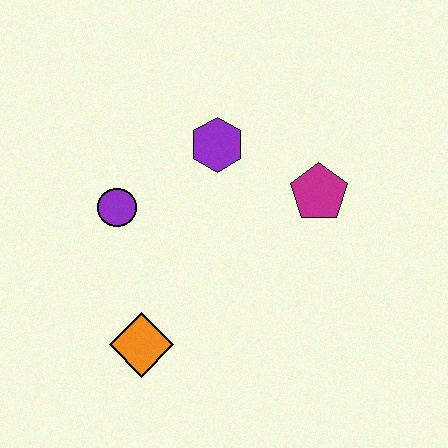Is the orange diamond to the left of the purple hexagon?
Yes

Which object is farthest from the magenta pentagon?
The orange diamond is farthest from the magenta pentagon.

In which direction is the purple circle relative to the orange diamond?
The purple circle is above the orange diamond.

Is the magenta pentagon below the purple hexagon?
Yes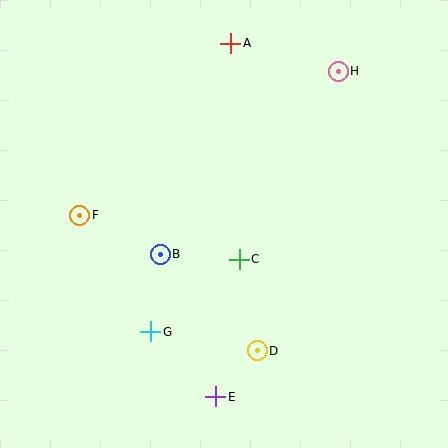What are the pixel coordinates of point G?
Point G is at (151, 332).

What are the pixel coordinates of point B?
Point B is at (160, 254).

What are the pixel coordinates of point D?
Point D is at (257, 351).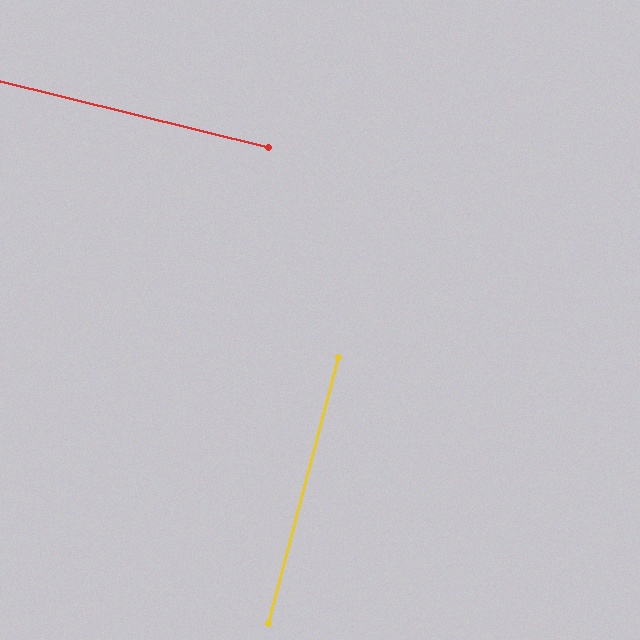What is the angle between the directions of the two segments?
Approximately 89 degrees.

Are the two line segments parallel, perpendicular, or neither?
Perpendicular — they meet at approximately 89°.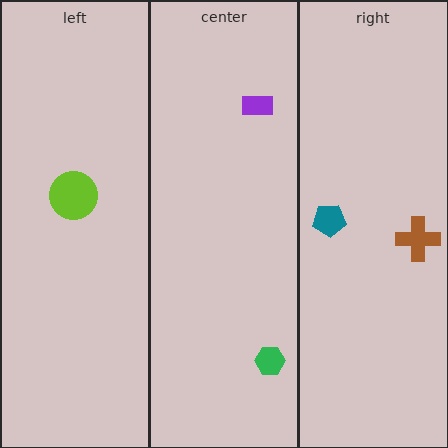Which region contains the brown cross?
The right region.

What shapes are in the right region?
The teal pentagon, the brown cross.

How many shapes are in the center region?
2.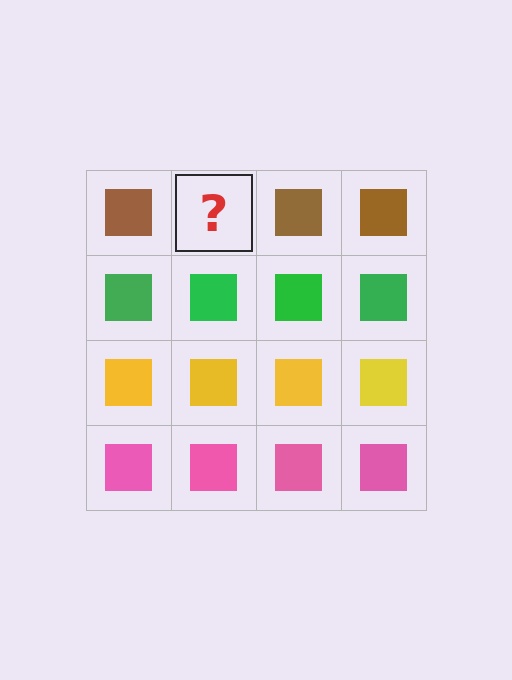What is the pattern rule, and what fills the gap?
The rule is that each row has a consistent color. The gap should be filled with a brown square.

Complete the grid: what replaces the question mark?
The question mark should be replaced with a brown square.